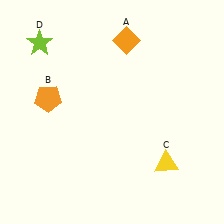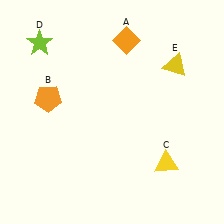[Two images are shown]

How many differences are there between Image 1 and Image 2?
There is 1 difference between the two images.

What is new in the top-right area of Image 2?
A yellow triangle (E) was added in the top-right area of Image 2.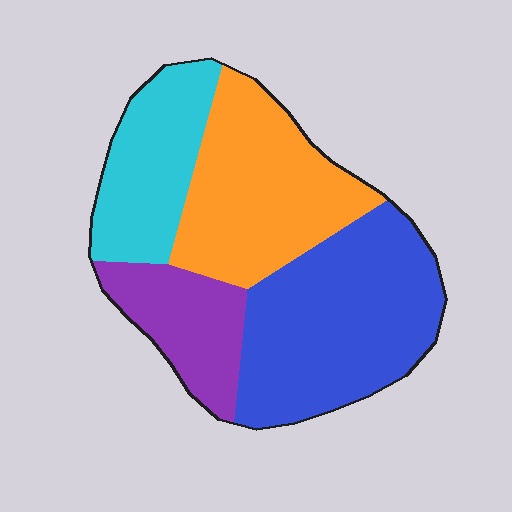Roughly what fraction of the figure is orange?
Orange covers about 30% of the figure.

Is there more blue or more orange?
Blue.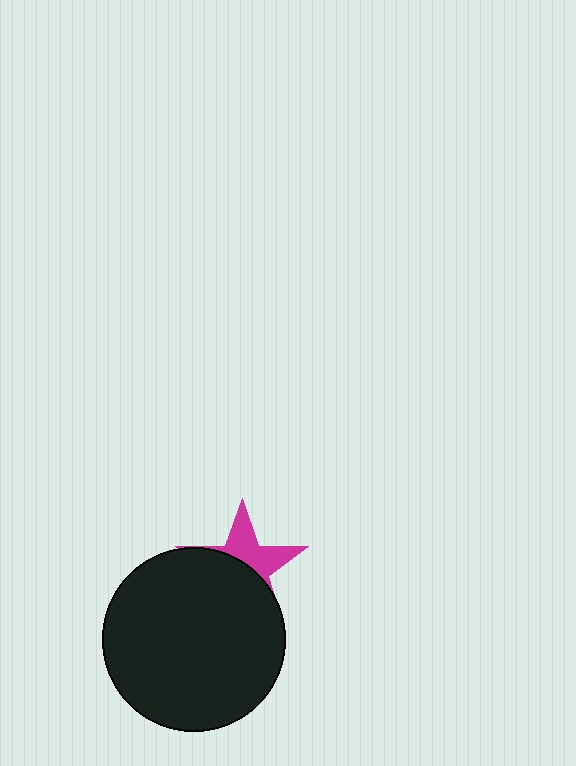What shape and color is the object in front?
The object in front is a black circle.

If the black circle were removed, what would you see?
You would see the complete magenta star.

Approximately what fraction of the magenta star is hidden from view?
Roughly 58% of the magenta star is hidden behind the black circle.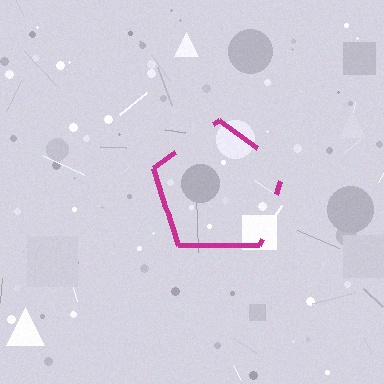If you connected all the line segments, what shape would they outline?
They would outline a pentagon.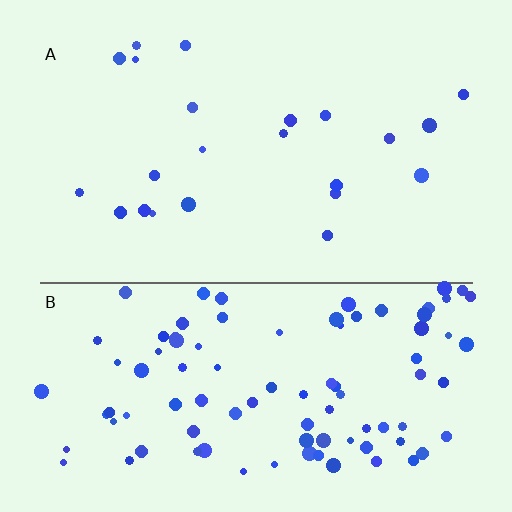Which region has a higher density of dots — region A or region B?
B (the bottom).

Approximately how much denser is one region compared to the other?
Approximately 4.3× — region B over region A.